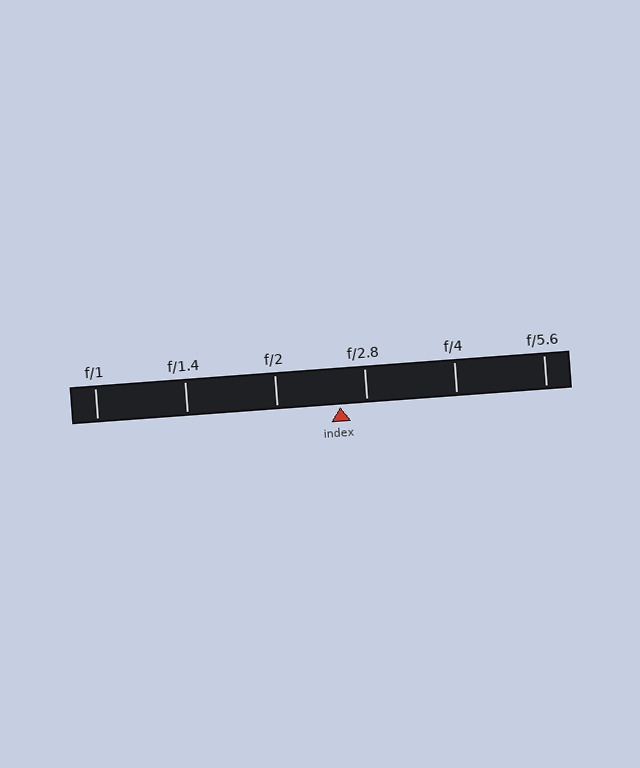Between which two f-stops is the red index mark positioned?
The index mark is between f/2 and f/2.8.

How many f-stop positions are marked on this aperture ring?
There are 6 f-stop positions marked.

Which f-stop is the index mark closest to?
The index mark is closest to f/2.8.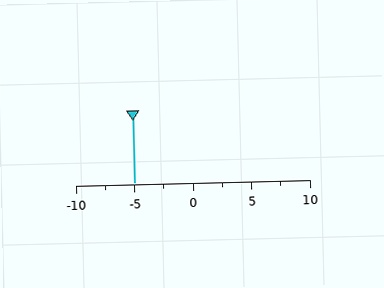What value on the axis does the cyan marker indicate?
The marker indicates approximately -5.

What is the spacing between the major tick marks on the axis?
The major ticks are spaced 5 apart.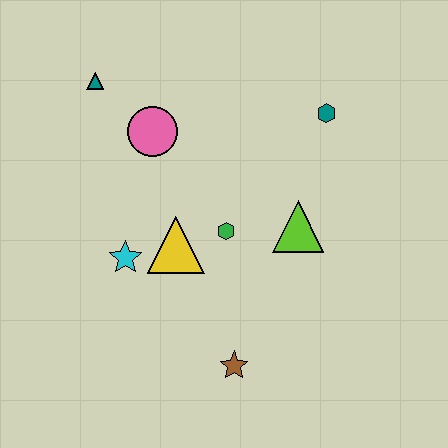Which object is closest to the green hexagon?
The yellow triangle is closest to the green hexagon.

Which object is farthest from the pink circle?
The brown star is farthest from the pink circle.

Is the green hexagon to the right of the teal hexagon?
No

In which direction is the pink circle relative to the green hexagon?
The pink circle is above the green hexagon.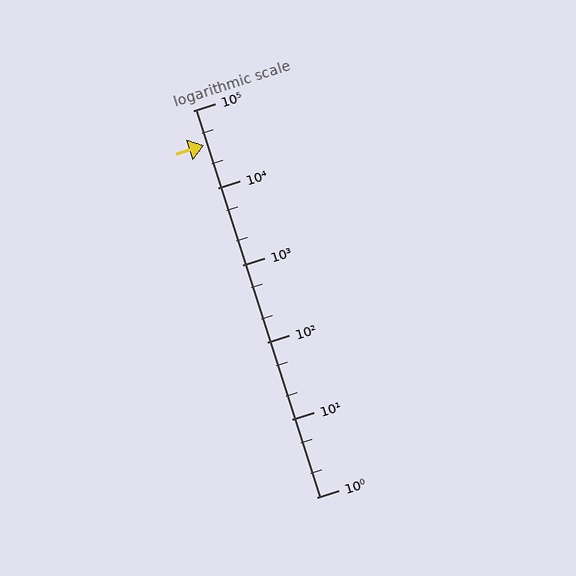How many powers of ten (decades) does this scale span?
The scale spans 5 decades, from 1 to 100000.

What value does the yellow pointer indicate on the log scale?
The pointer indicates approximately 36000.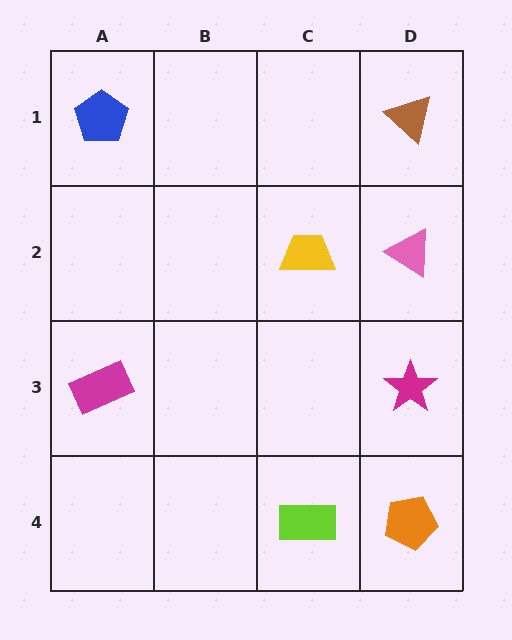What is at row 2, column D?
A pink triangle.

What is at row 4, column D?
An orange pentagon.